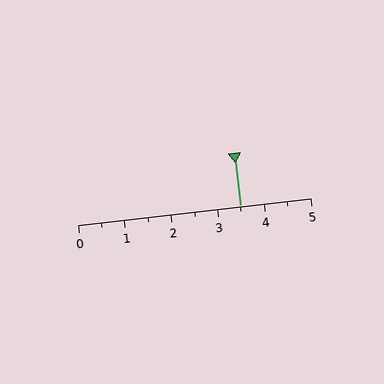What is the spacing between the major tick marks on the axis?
The major ticks are spaced 1 apart.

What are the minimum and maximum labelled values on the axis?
The axis runs from 0 to 5.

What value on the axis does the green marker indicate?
The marker indicates approximately 3.5.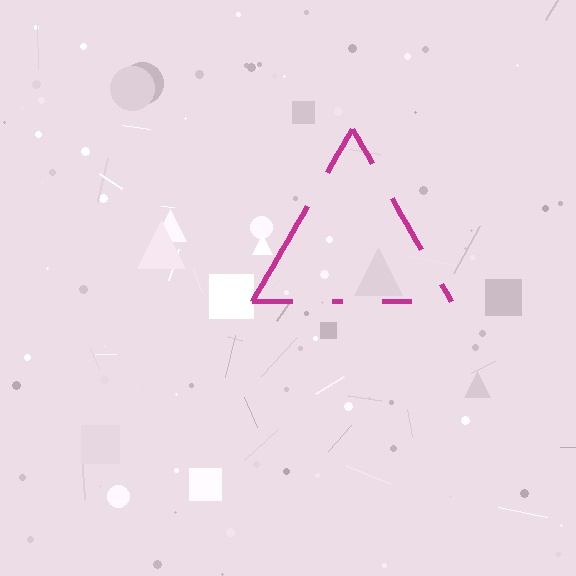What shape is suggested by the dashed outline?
The dashed outline suggests a triangle.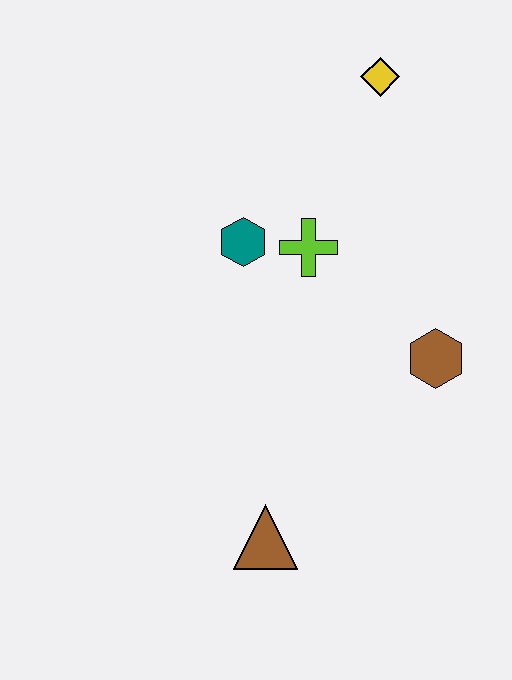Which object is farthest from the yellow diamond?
The brown triangle is farthest from the yellow diamond.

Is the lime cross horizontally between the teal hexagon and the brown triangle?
No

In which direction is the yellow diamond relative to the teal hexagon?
The yellow diamond is above the teal hexagon.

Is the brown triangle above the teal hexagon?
No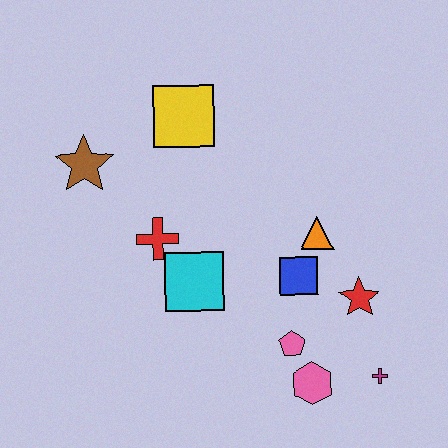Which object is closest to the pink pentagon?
The pink hexagon is closest to the pink pentagon.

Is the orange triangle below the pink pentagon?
No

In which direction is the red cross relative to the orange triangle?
The red cross is to the left of the orange triangle.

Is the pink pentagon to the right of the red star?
No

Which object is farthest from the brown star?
The magenta cross is farthest from the brown star.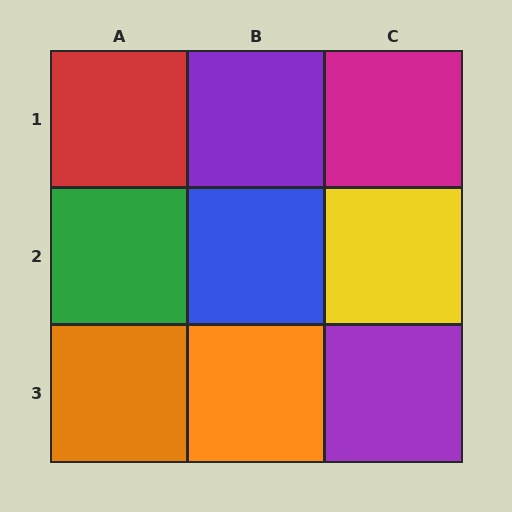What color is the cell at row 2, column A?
Green.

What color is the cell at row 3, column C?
Purple.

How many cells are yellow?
1 cell is yellow.